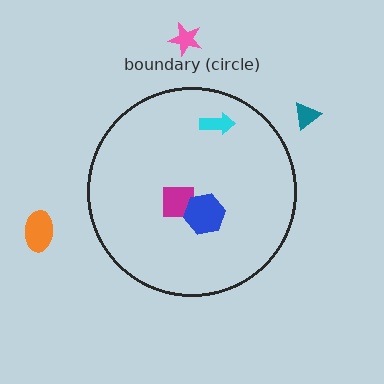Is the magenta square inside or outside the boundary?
Inside.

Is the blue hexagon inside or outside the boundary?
Inside.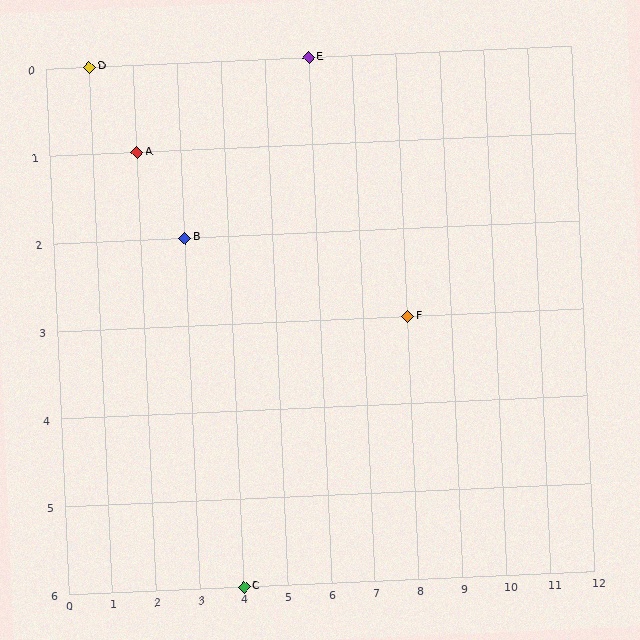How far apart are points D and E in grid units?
Points D and E are 5 columns apart.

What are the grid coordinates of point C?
Point C is at grid coordinates (4, 6).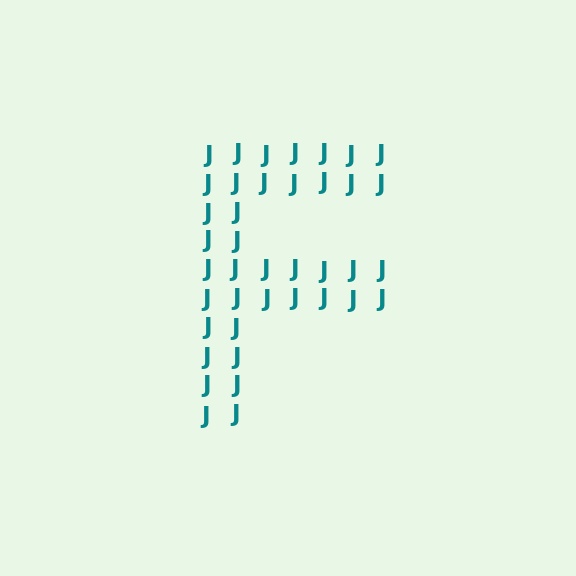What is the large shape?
The large shape is the letter F.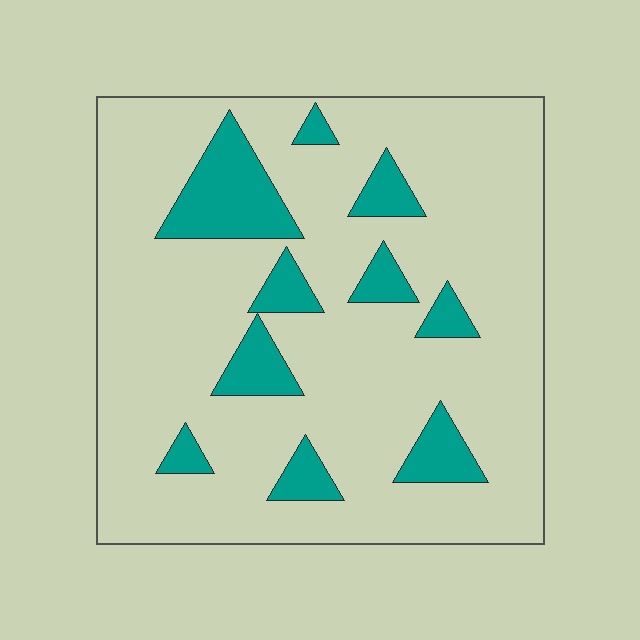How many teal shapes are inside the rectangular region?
10.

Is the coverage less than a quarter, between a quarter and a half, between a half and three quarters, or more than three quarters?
Less than a quarter.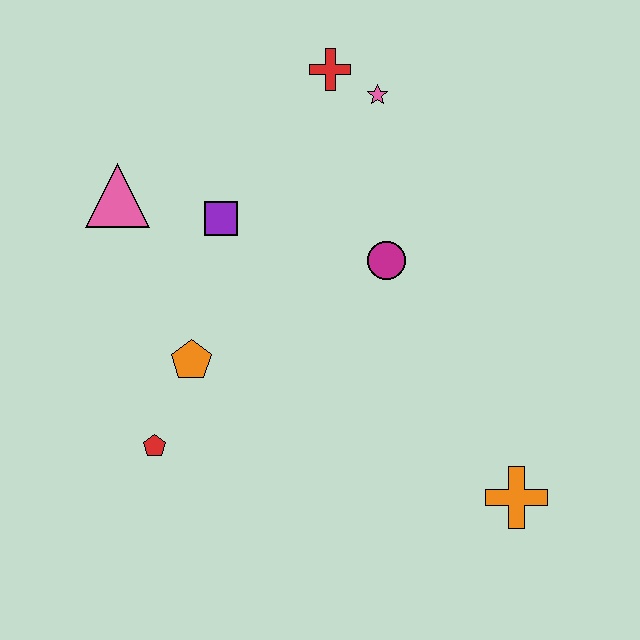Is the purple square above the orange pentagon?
Yes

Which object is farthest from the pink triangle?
The orange cross is farthest from the pink triangle.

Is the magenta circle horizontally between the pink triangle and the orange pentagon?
No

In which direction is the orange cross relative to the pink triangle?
The orange cross is to the right of the pink triangle.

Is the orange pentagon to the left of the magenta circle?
Yes